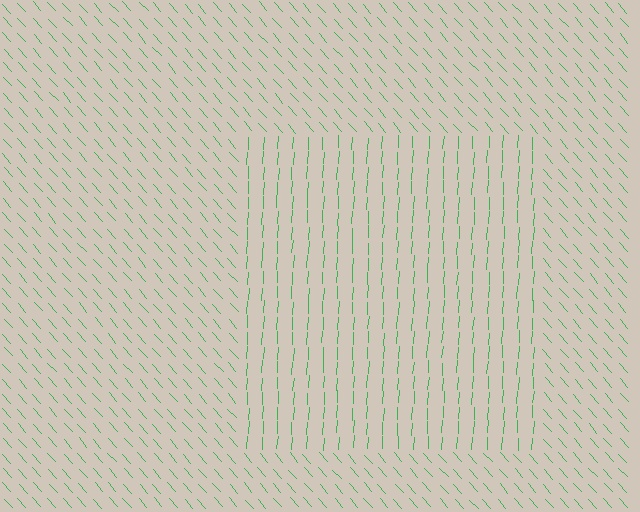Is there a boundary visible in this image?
Yes, there is a texture boundary formed by a change in line orientation.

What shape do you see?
I see a rectangle.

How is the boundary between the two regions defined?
The boundary is defined purely by a change in line orientation (approximately 45 degrees difference). All lines are the same color and thickness.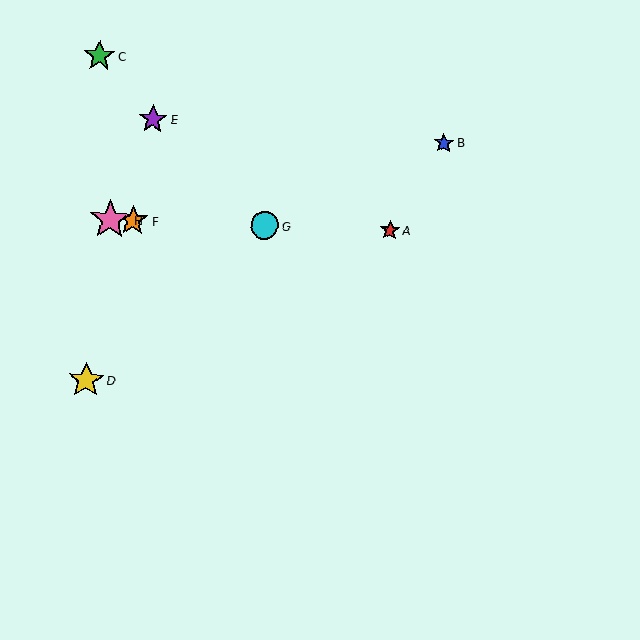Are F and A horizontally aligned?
Yes, both are at y≈220.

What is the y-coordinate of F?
Object F is at y≈220.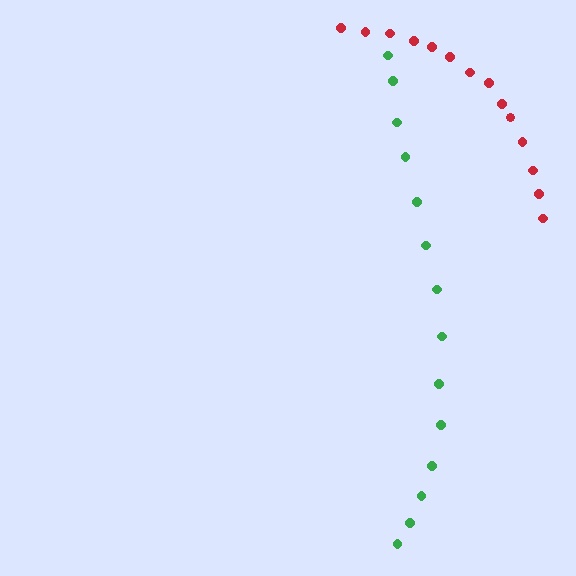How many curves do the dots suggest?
There are 2 distinct paths.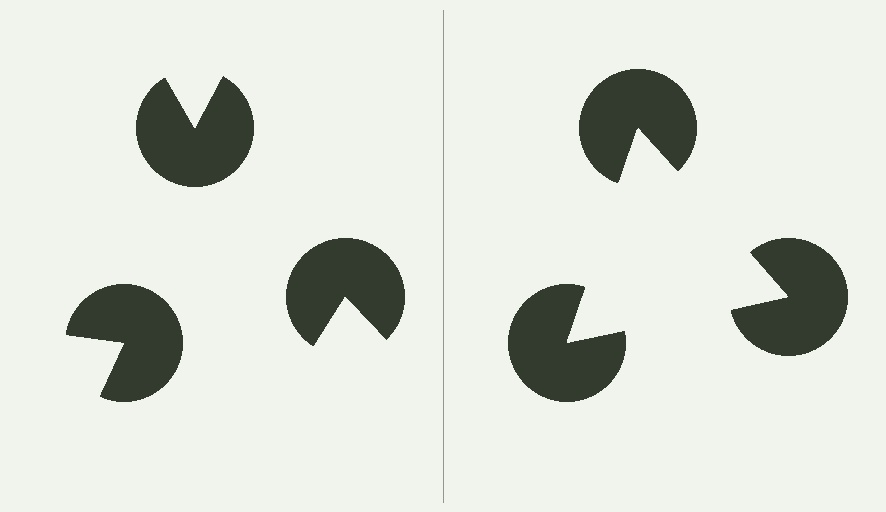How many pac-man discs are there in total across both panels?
6 — 3 on each side.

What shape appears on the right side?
An illusory triangle.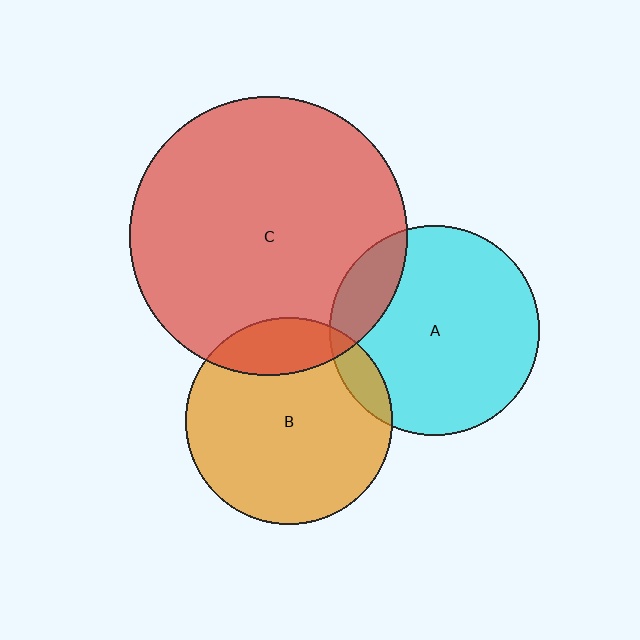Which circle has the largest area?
Circle C (red).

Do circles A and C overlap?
Yes.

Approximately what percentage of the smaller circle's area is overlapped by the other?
Approximately 15%.